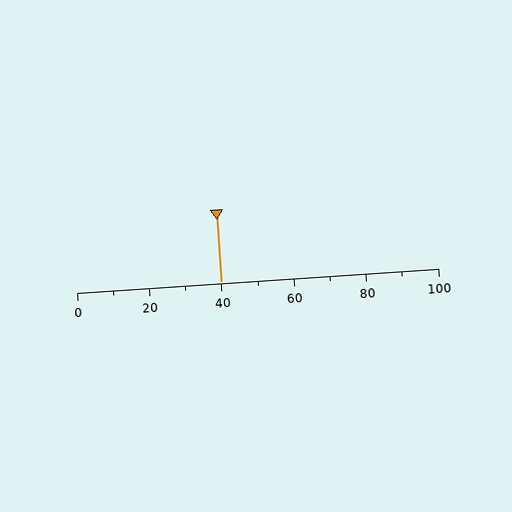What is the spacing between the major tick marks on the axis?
The major ticks are spaced 20 apart.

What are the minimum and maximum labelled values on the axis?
The axis runs from 0 to 100.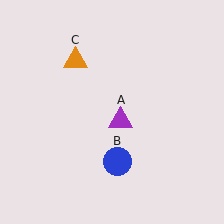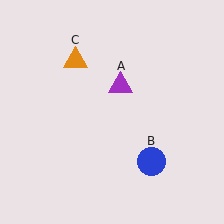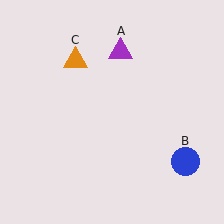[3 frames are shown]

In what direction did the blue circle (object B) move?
The blue circle (object B) moved right.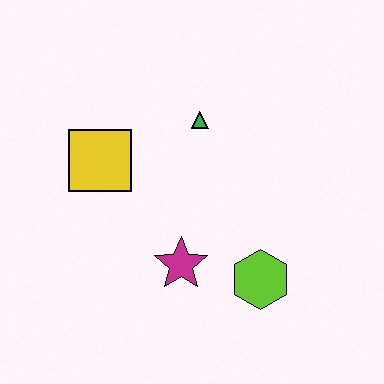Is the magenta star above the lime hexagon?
Yes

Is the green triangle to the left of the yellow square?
No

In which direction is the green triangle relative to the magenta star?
The green triangle is above the magenta star.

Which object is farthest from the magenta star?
The green triangle is farthest from the magenta star.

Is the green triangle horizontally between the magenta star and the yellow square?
No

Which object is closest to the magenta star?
The lime hexagon is closest to the magenta star.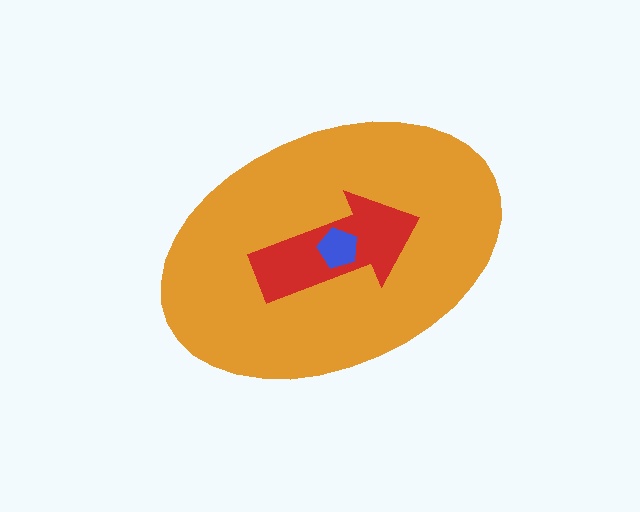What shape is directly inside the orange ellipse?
The red arrow.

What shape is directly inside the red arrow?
The blue pentagon.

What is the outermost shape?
The orange ellipse.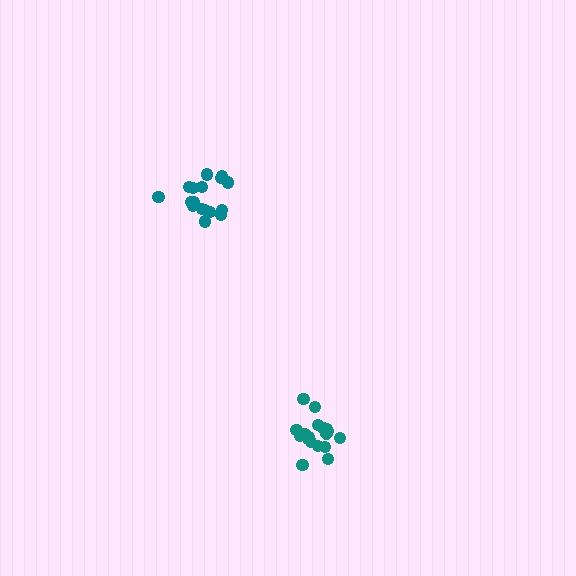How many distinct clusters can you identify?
There are 2 distinct clusters.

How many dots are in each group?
Group 1: 17 dots, Group 2: 18 dots (35 total).